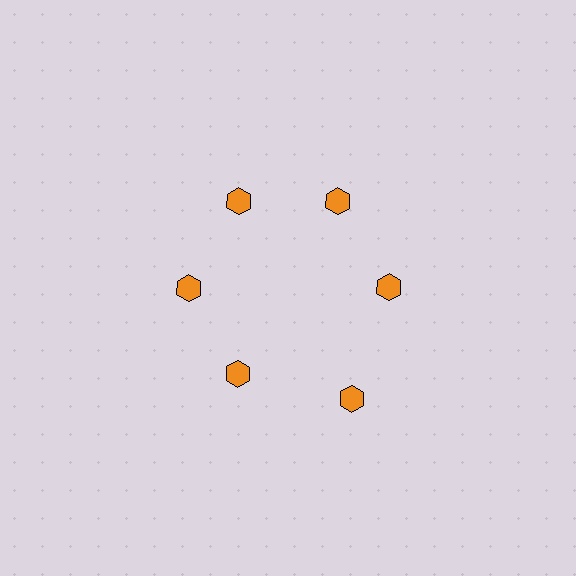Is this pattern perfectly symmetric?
No. The 6 orange hexagons are arranged in a ring, but one element near the 5 o'clock position is pushed outward from the center, breaking the 6-fold rotational symmetry.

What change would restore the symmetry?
The symmetry would be restored by moving it inward, back onto the ring so that all 6 hexagons sit at equal angles and equal distance from the center.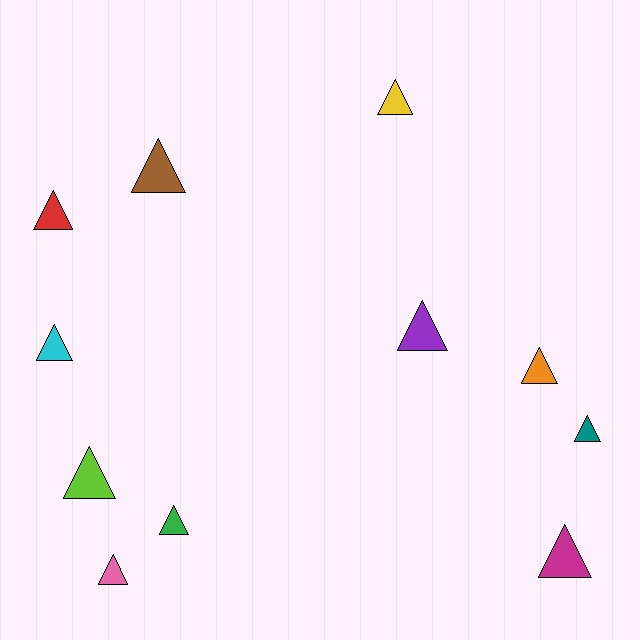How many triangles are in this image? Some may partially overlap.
There are 11 triangles.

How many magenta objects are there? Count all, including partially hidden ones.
There is 1 magenta object.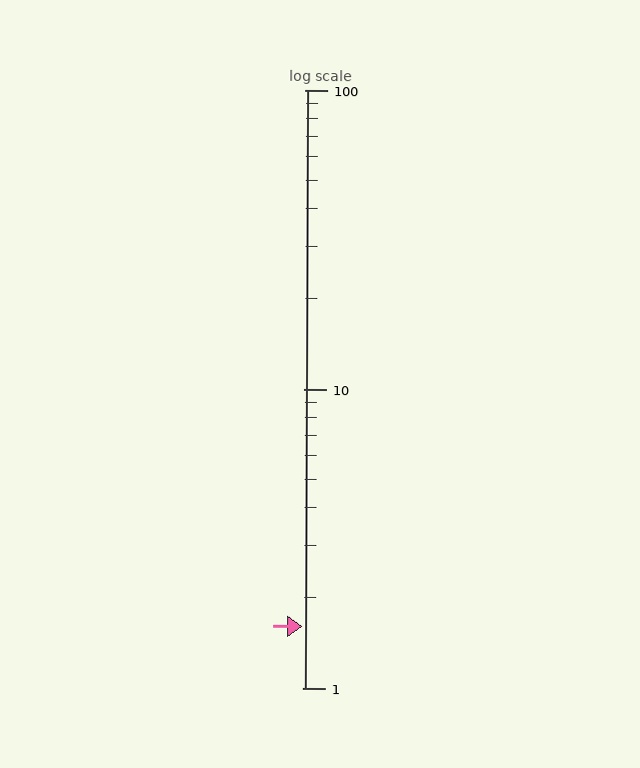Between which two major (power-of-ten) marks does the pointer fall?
The pointer is between 1 and 10.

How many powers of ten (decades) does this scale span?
The scale spans 2 decades, from 1 to 100.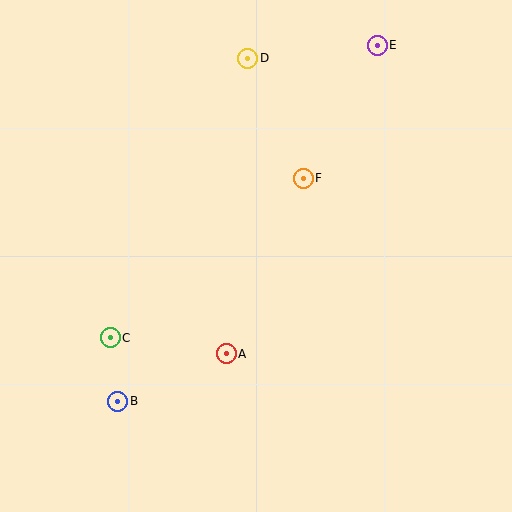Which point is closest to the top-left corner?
Point D is closest to the top-left corner.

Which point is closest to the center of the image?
Point F at (303, 178) is closest to the center.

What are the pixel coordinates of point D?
Point D is at (248, 58).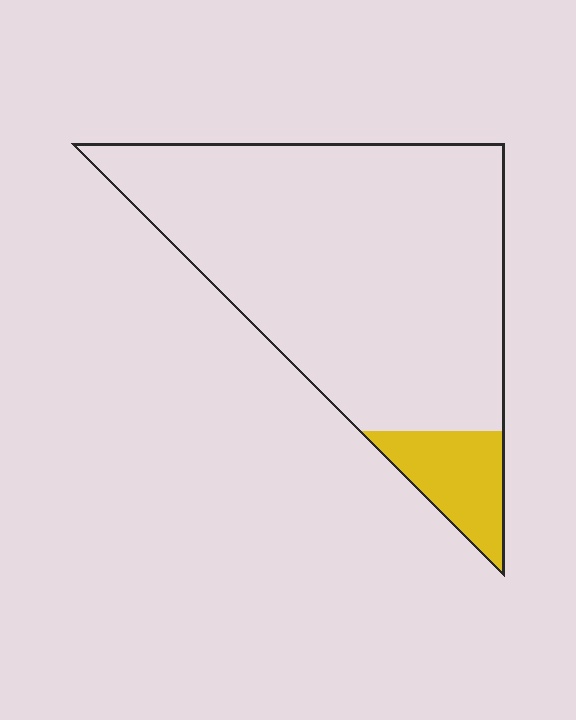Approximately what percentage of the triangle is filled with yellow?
Approximately 10%.